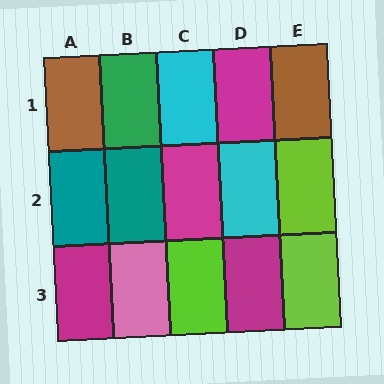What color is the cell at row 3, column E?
Lime.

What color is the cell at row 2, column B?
Teal.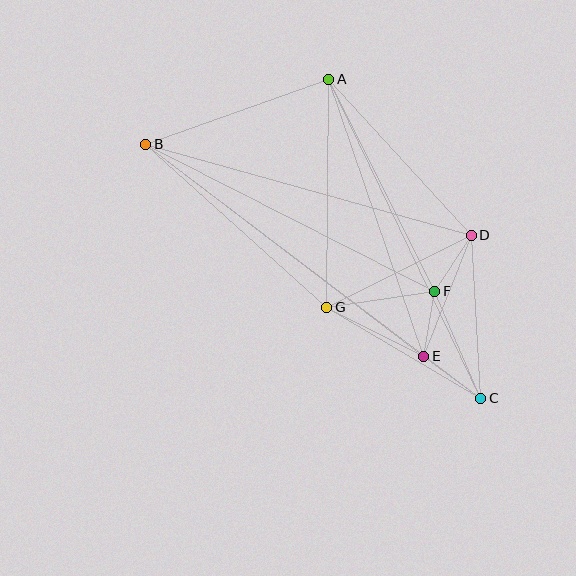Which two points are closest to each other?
Points E and F are closest to each other.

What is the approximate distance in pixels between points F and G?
The distance between F and G is approximately 109 pixels.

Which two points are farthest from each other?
Points B and C are farthest from each other.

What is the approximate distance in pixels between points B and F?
The distance between B and F is approximately 324 pixels.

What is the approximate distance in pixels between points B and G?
The distance between B and G is approximately 244 pixels.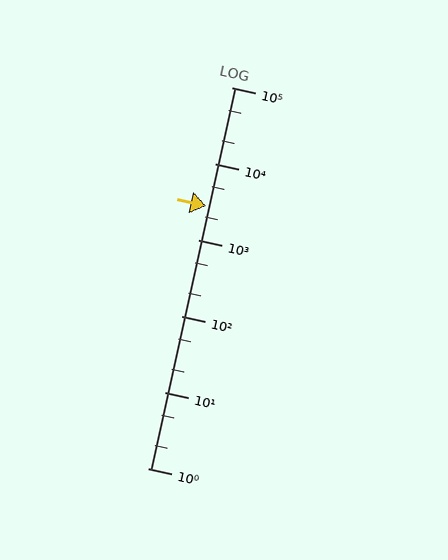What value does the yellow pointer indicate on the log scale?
The pointer indicates approximately 2800.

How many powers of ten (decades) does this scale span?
The scale spans 5 decades, from 1 to 100000.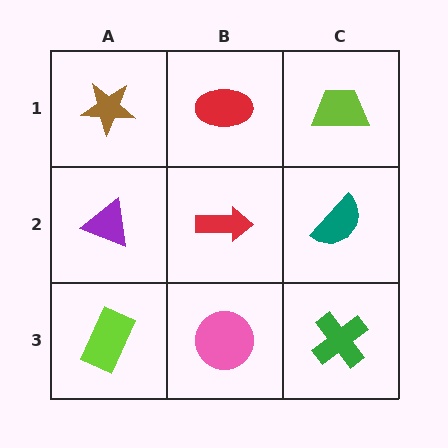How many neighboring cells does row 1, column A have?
2.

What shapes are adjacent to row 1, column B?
A red arrow (row 2, column B), a brown star (row 1, column A), a lime trapezoid (row 1, column C).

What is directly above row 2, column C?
A lime trapezoid.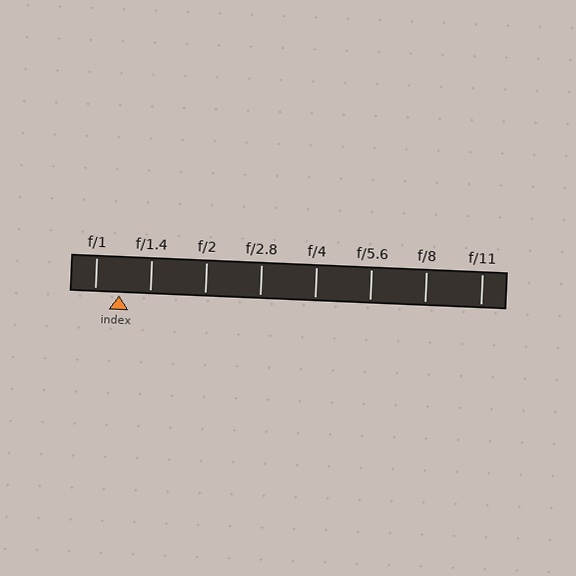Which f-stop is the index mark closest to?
The index mark is closest to f/1.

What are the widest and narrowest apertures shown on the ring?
The widest aperture shown is f/1 and the narrowest is f/11.